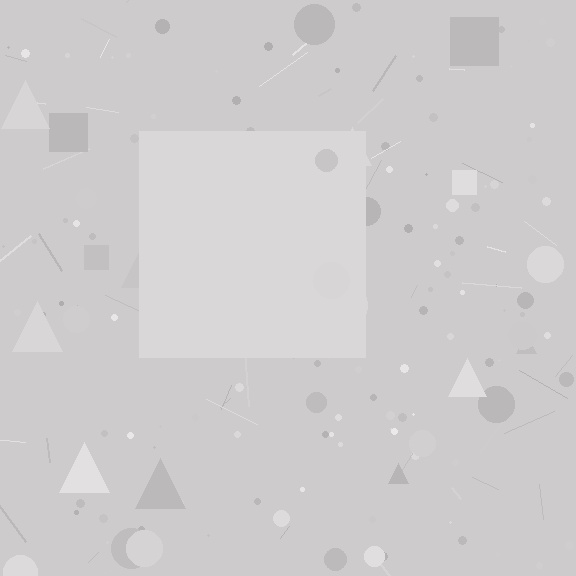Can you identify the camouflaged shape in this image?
The camouflaged shape is a square.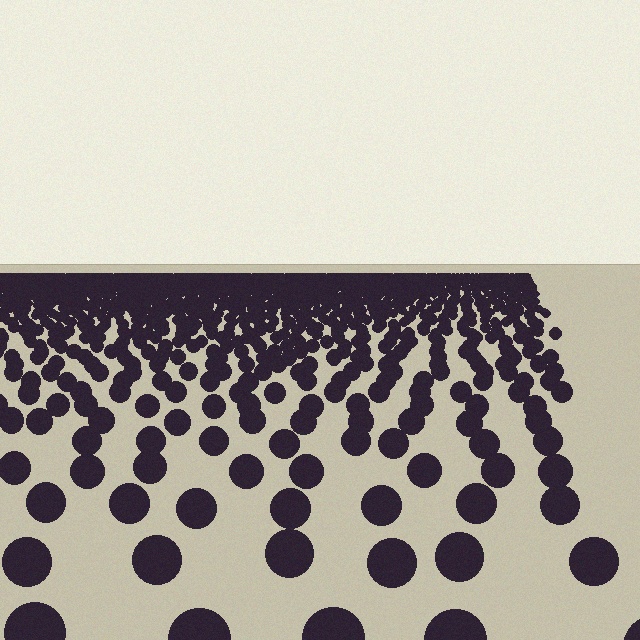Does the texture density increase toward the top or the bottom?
Density increases toward the top.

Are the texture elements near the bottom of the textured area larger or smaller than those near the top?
Larger. Near the bottom, elements are closer to the viewer and appear at a bigger on-screen size.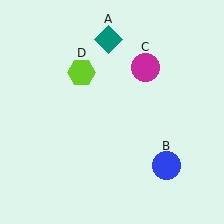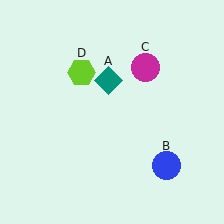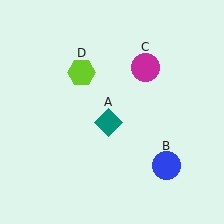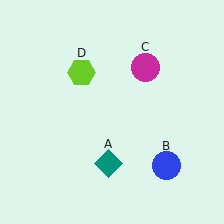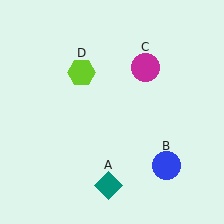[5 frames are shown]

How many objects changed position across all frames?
1 object changed position: teal diamond (object A).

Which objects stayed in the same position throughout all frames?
Blue circle (object B) and magenta circle (object C) and lime hexagon (object D) remained stationary.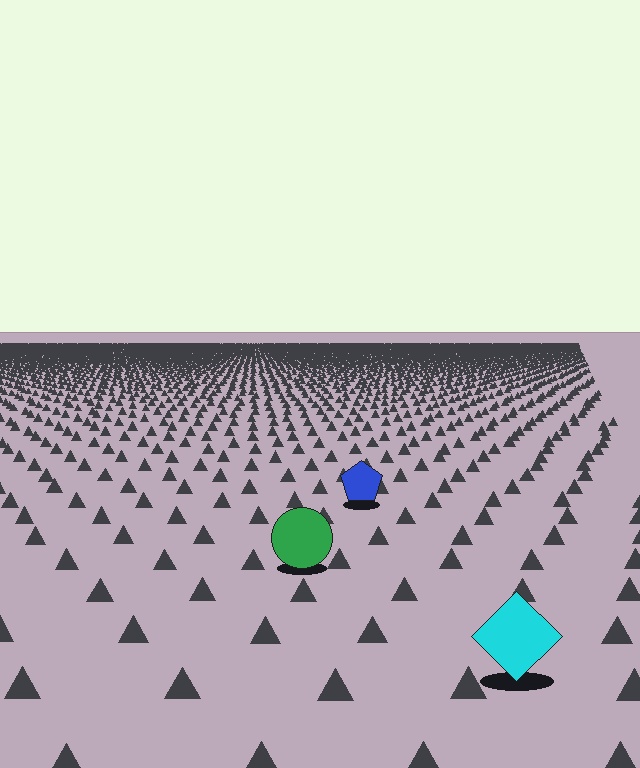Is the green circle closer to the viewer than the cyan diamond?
No. The cyan diamond is closer — you can tell from the texture gradient: the ground texture is coarser near it.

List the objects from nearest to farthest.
From nearest to farthest: the cyan diamond, the green circle, the blue pentagon.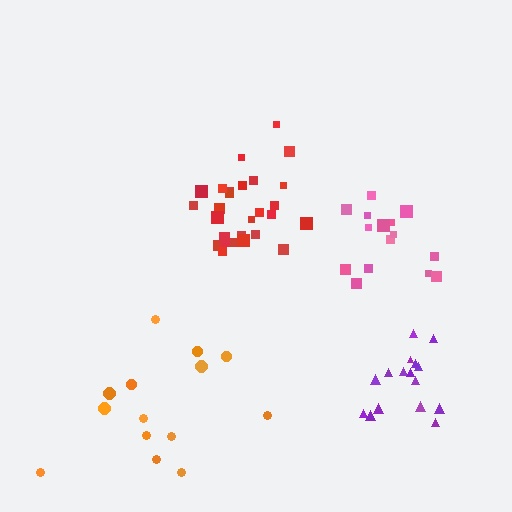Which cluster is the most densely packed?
Red.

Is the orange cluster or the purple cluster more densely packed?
Purple.